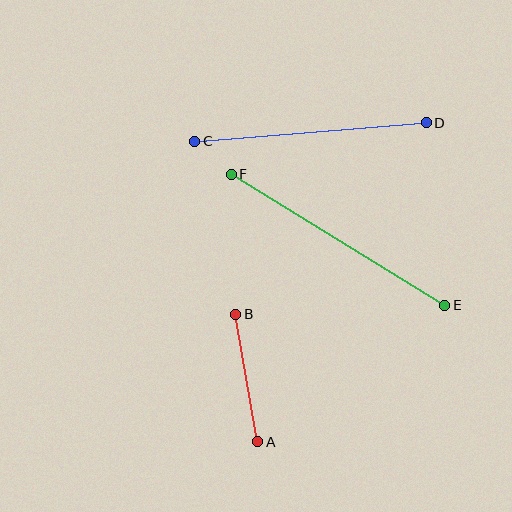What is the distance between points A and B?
The distance is approximately 129 pixels.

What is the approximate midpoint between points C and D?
The midpoint is at approximately (311, 132) pixels.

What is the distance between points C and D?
The distance is approximately 232 pixels.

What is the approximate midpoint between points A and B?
The midpoint is at approximately (247, 378) pixels.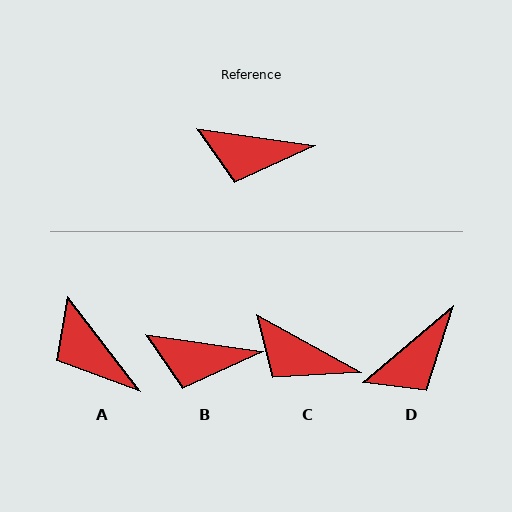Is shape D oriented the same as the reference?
No, it is off by about 48 degrees.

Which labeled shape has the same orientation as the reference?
B.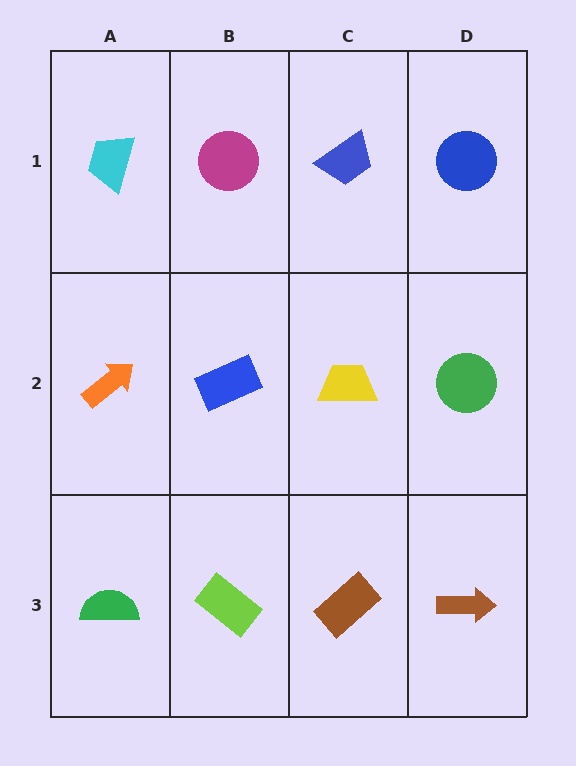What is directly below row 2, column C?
A brown rectangle.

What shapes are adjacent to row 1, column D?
A green circle (row 2, column D), a blue trapezoid (row 1, column C).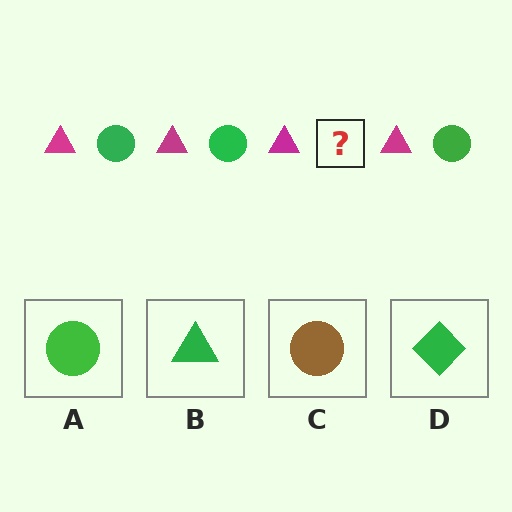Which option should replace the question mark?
Option A.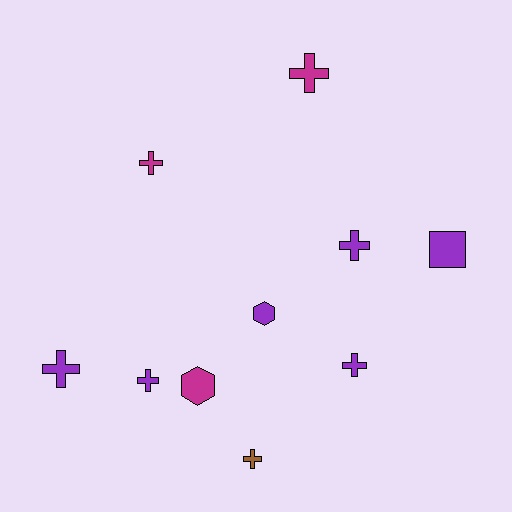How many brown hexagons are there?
There are no brown hexagons.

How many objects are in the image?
There are 10 objects.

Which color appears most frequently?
Purple, with 6 objects.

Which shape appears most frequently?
Cross, with 7 objects.